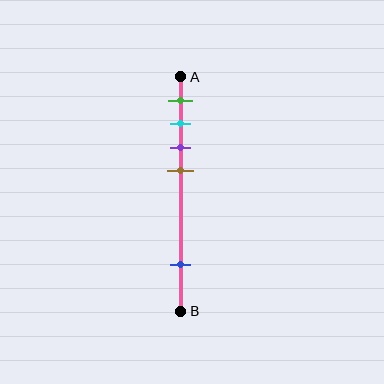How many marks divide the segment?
There are 5 marks dividing the segment.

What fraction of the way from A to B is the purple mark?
The purple mark is approximately 30% (0.3) of the way from A to B.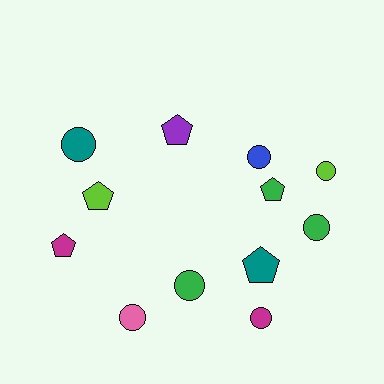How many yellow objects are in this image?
There are no yellow objects.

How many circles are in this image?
There are 7 circles.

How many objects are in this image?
There are 12 objects.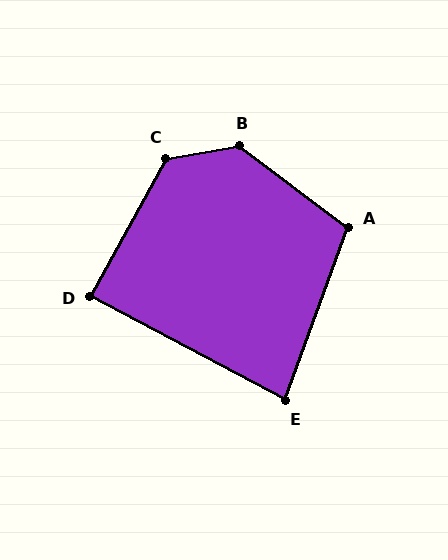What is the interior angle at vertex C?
Approximately 128 degrees (obtuse).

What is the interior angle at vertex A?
Approximately 107 degrees (obtuse).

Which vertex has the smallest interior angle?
E, at approximately 82 degrees.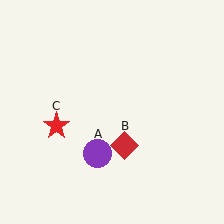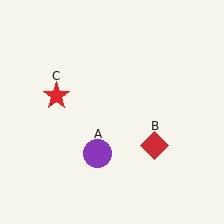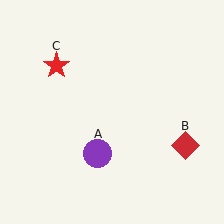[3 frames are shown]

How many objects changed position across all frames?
2 objects changed position: red diamond (object B), red star (object C).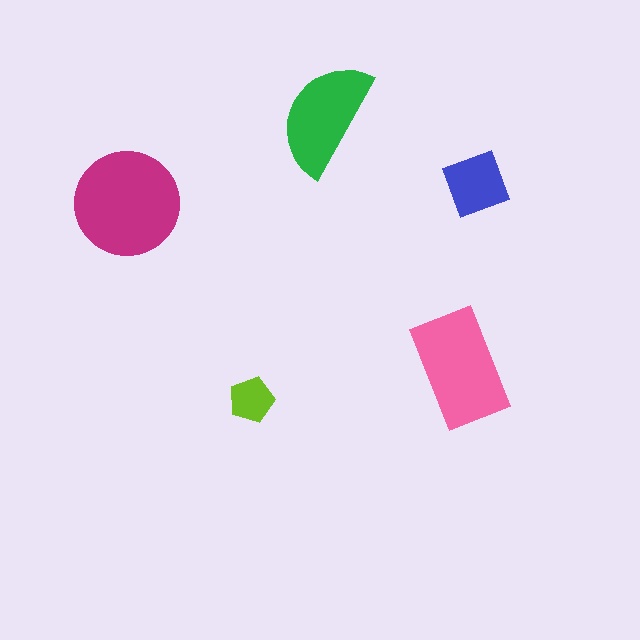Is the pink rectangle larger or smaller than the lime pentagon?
Larger.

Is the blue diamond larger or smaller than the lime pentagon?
Larger.